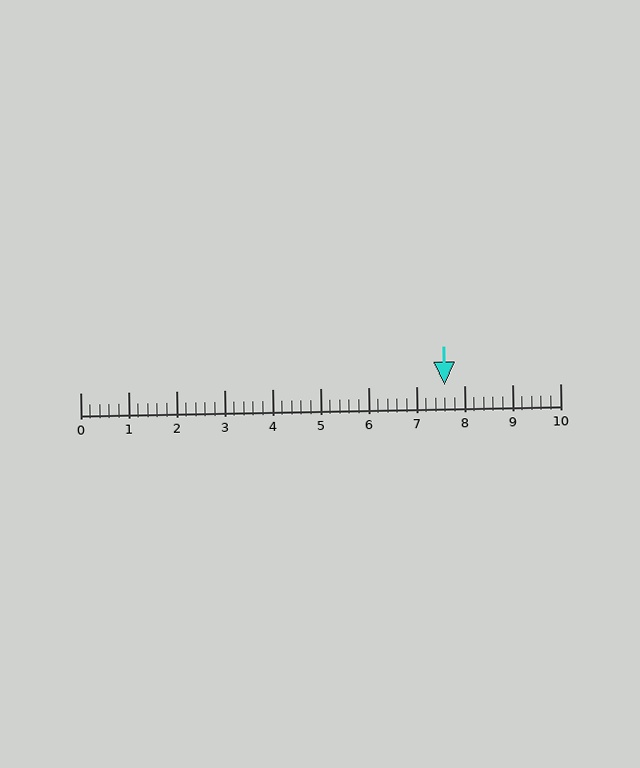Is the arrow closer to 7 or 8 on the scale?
The arrow is closer to 8.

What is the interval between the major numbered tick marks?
The major tick marks are spaced 1 units apart.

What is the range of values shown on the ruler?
The ruler shows values from 0 to 10.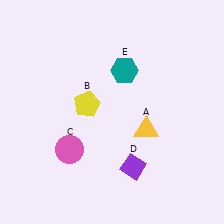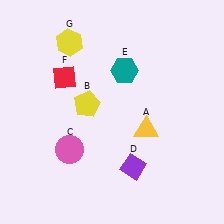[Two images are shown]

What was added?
A red diamond (F), a yellow hexagon (G) were added in Image 2.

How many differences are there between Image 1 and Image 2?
There are 2 differences between the two images.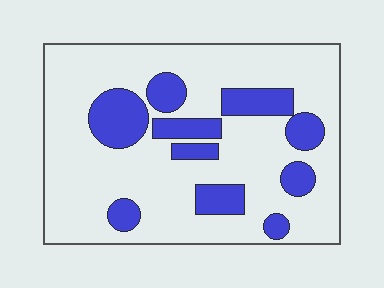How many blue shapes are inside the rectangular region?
10.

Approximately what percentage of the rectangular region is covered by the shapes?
Approximately 25%.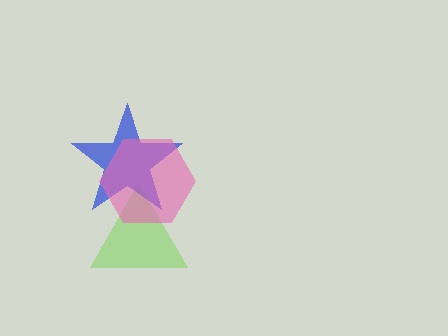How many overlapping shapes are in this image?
There are 3 overlapping shapes in the image.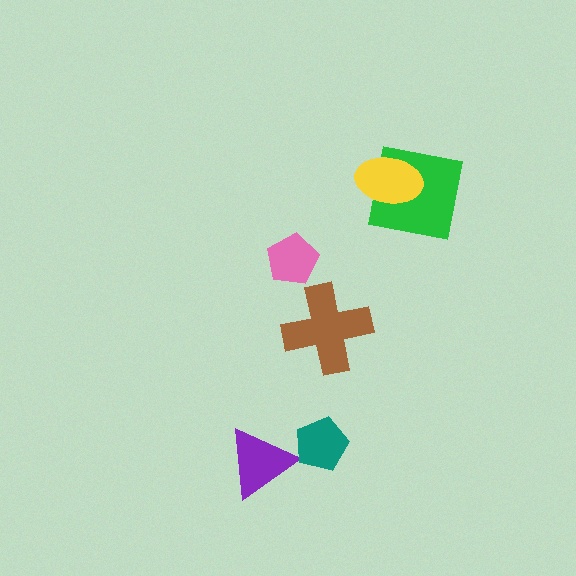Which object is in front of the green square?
The yellow ellipse is in front of the green square.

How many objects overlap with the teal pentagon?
0 objects overlap with the teal pentagon.